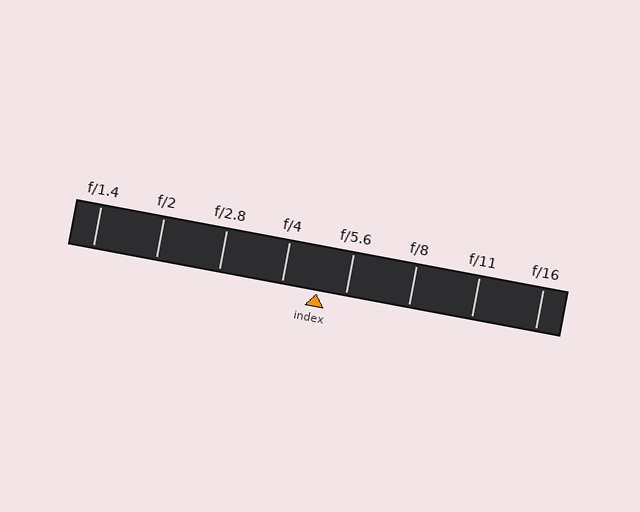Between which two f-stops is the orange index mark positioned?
The index mark is between f/4 and f/5.6.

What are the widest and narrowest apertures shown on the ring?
The widest aperture shown is f/1.4 and the narrowest is f/16.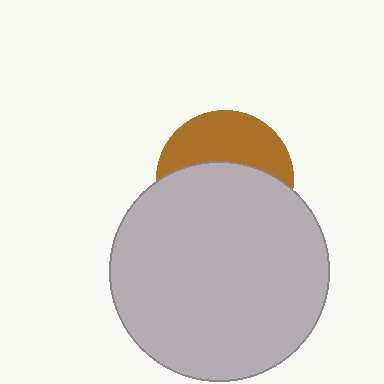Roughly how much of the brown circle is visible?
A small part of it is visible (roughly 40%).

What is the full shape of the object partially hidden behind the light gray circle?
The partially hidden object is a brown circle.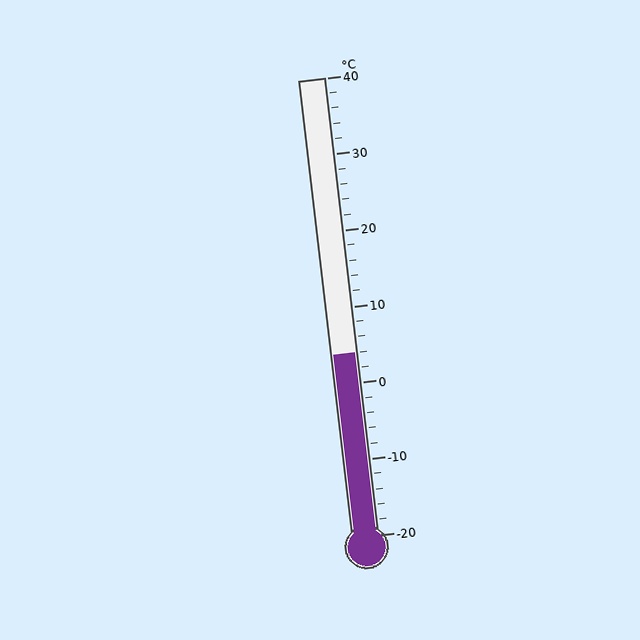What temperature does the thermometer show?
The thermometer shows approximately 4°C.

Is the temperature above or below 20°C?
The temperature is below 20°C.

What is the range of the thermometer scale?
The thermometer scale ranges from -20°C to 40°C.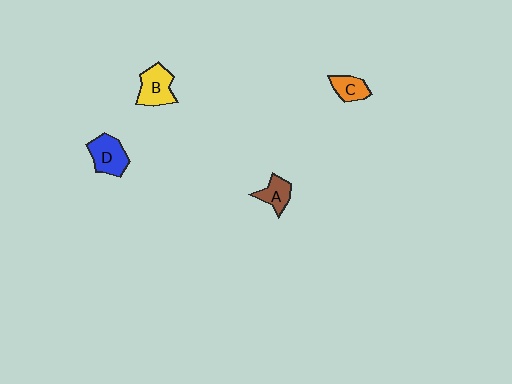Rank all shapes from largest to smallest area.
From largest to smallest: B (yellow), D (blue), A (brown), C (orange).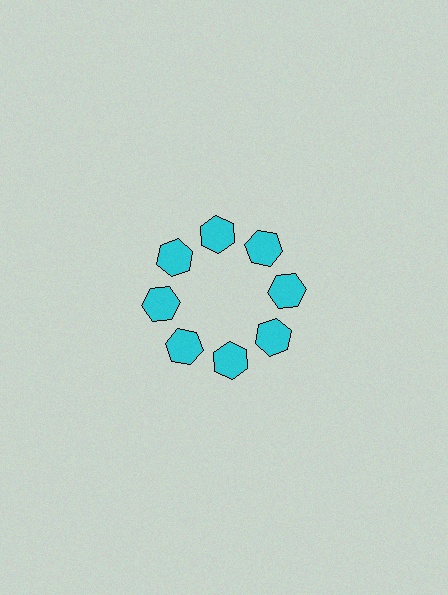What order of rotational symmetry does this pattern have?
This pattern has 8-fold rotational symmetry.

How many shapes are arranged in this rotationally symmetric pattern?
There are 8 shapes, arranged in 8 groups of 1.